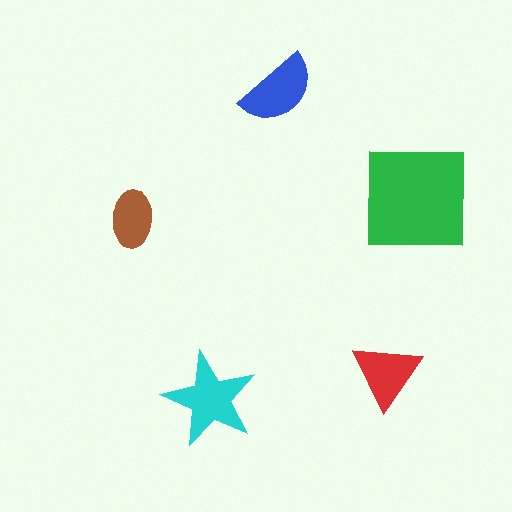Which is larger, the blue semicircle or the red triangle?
The blue semicircle.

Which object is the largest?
The green square.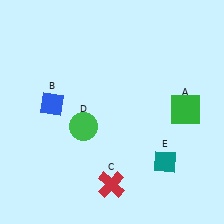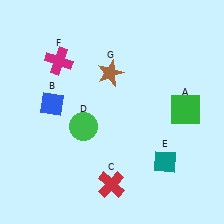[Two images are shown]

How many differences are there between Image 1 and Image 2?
There are 2 differences between the two images.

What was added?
A magenta cross (F), a brown star (G) were added in Image 2.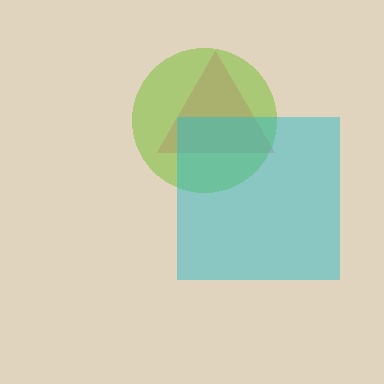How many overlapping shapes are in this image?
There are 3 overlapping shapes in the image.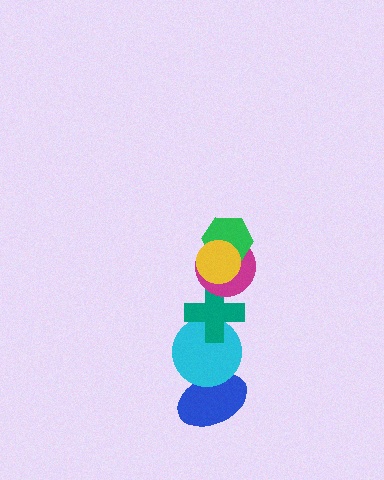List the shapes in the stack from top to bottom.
From top to bottom: the yellow circle, the green hexagon, the magenta circle, the teal cross, the cyan circle, the blue ellipse.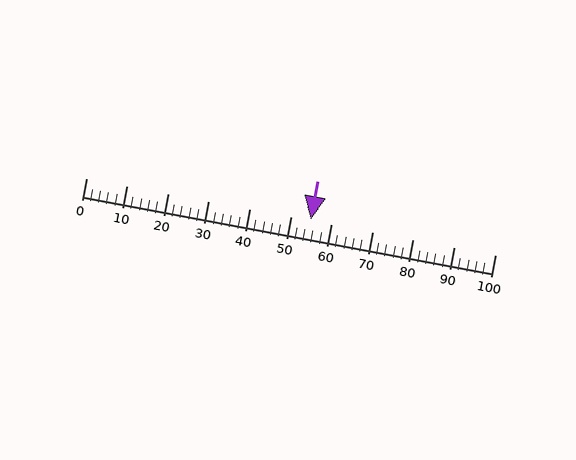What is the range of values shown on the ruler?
The ruler shows values from 0 to 100.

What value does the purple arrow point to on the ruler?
The purple arrow points to approximately 55.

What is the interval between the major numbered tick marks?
The major tick marks are spaced 10 units apart.